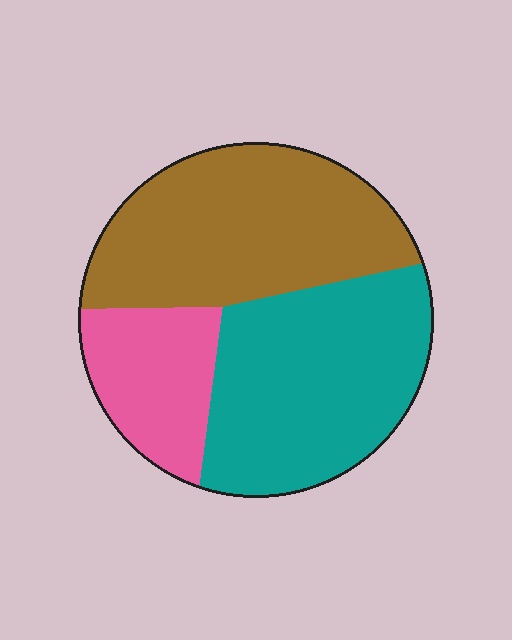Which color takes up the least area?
Pink, at roughly 20%.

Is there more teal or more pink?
Teal.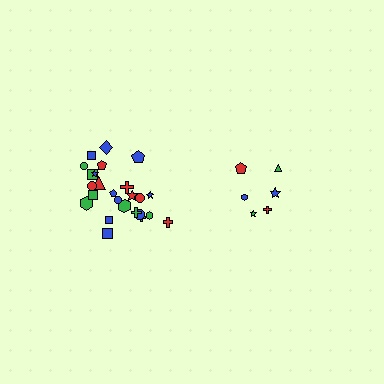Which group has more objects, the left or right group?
The left group.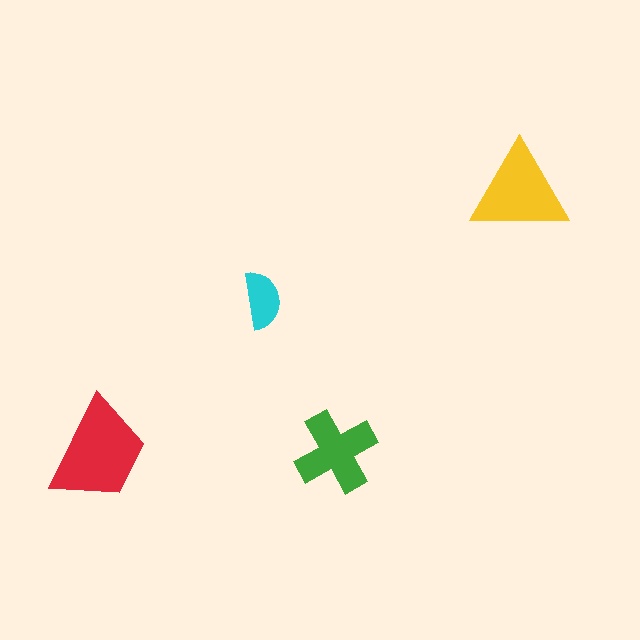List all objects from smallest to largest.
The cyan semicircle, the green cross, the yellow triangle, the red trapezoid.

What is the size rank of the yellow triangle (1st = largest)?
2nd.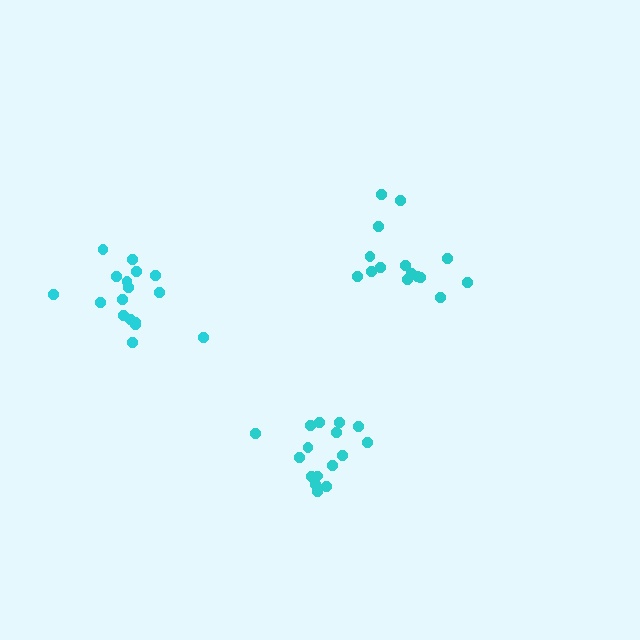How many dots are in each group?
Group 1: 15 dots, Group 2: 17 dots, Group 3: 16 dots (48 total).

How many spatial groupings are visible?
There are 3 spatial groupings.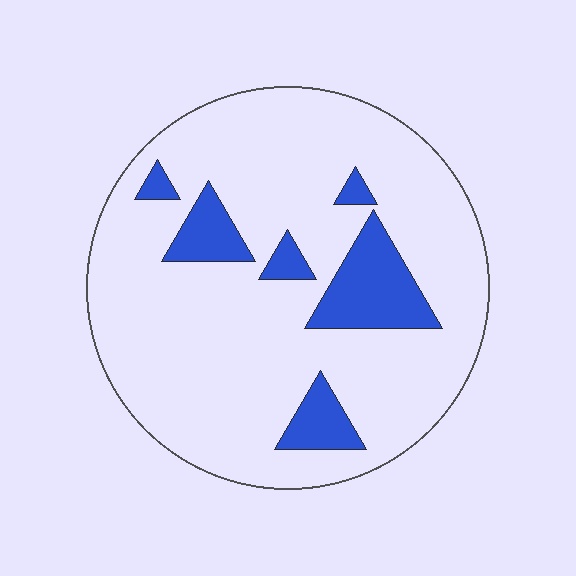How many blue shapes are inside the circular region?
6.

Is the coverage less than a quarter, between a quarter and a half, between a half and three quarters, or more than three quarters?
Less than a quarter.